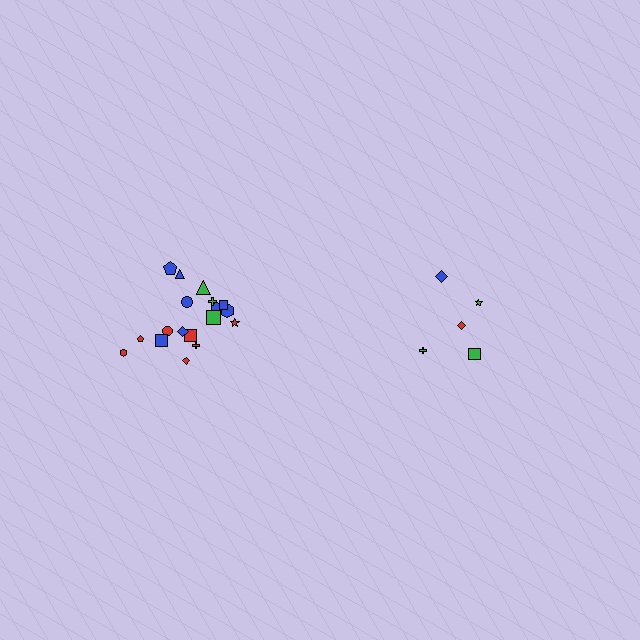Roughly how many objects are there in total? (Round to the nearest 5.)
Roughly 25 objects in total.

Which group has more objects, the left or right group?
The left group.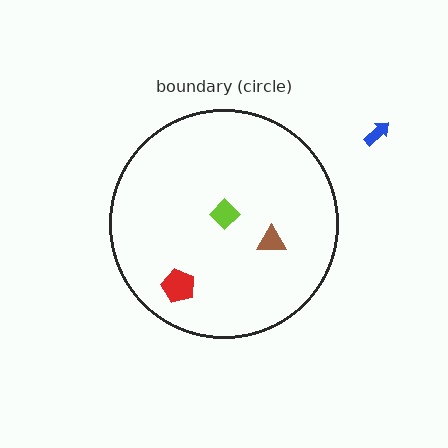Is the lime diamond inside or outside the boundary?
Inside.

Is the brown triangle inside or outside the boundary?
Inside.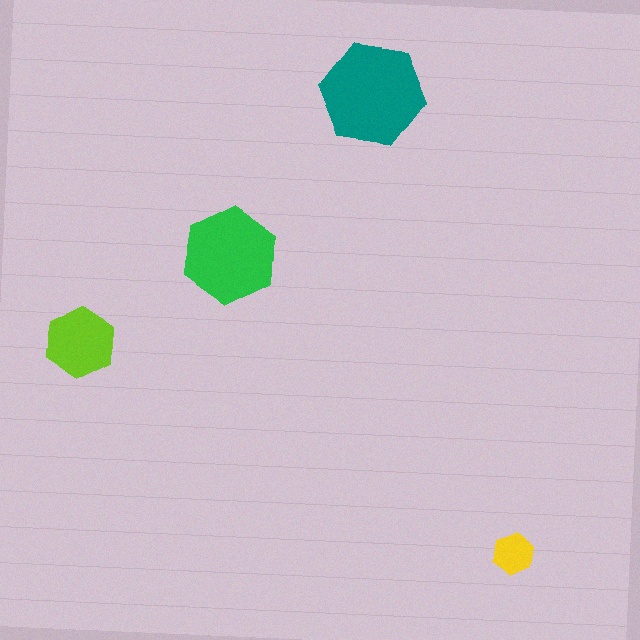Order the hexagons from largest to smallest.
the teal one, the green one, the lime one, the yellow one.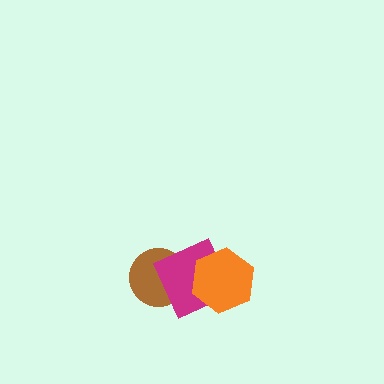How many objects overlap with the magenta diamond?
2 objects overlap with the magenta diamond.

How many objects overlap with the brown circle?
1 object overlaps with the brown circle.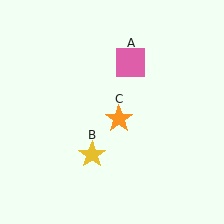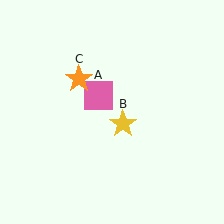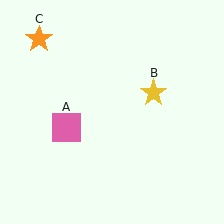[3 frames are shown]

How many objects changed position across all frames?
3 objects changed position: pink square (object A), yellow star (object B), orange star (object C).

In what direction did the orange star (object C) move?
The orange star (object C) moved up and to the left.